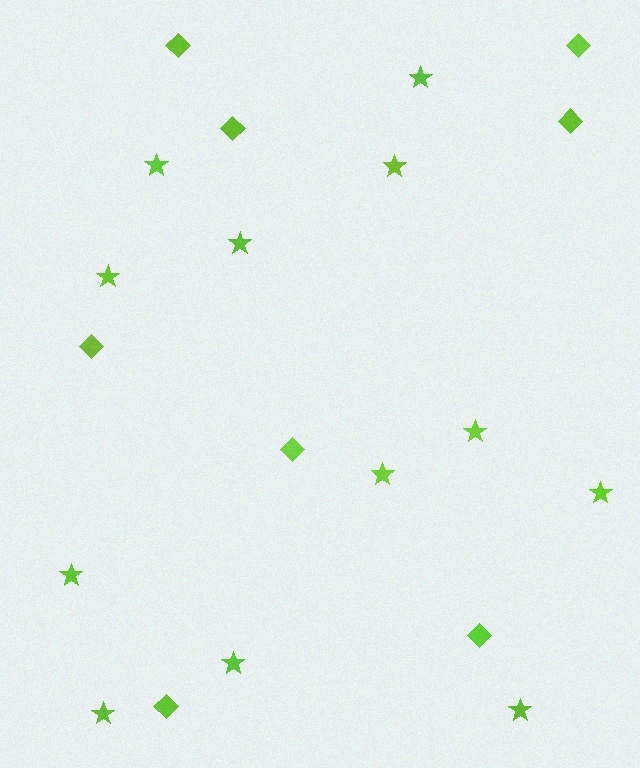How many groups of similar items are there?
There are 2 groups: one group of diamonds (8) and one group of stars (12).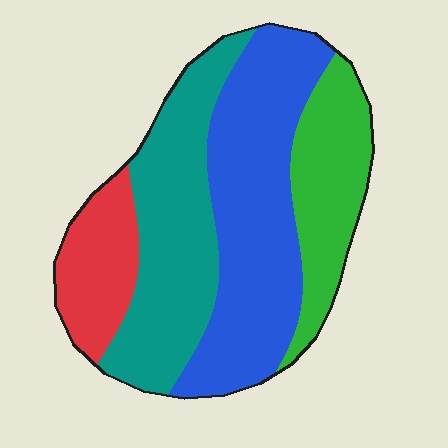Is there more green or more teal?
Teal.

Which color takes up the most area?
Blue, at roughly 40%.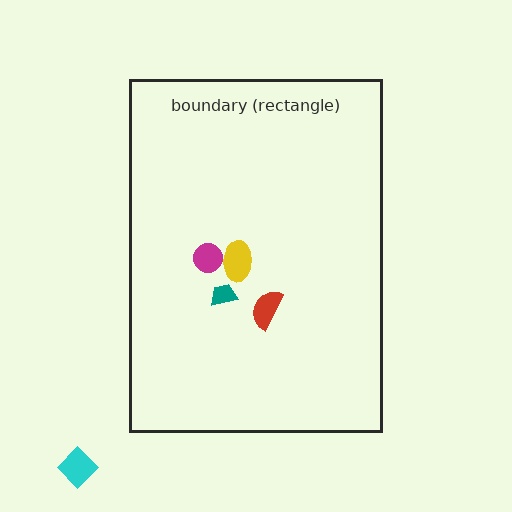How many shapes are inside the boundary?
4 inside, 1 outside.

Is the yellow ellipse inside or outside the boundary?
Inside.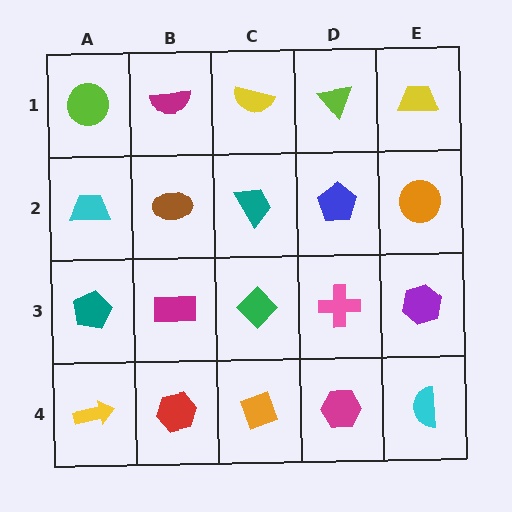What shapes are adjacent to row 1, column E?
An orange circle (row 2, column E), a lime triangle (row 1, column D).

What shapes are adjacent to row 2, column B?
A magenta semicircle (row 1, column B), a magenta rectangle (row 3, column B), a cyan trapezoid (row 2, column A), a teal trapezoid (row 2, column C).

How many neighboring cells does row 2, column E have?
3.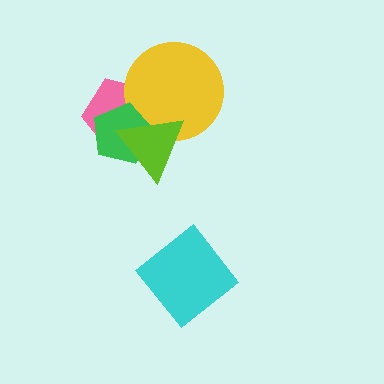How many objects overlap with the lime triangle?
3 objects overlap with the lime triangle.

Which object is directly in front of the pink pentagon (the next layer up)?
The yellow circle is directly in front of the pink pentagon.